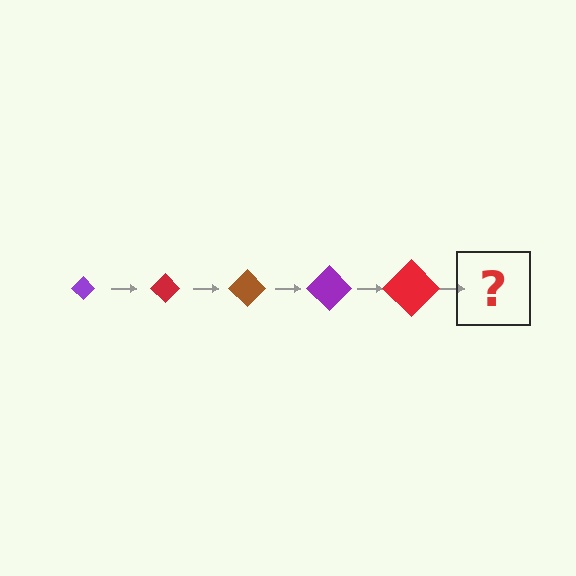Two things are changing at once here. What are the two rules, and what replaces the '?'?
The two rules are that the diamond grows larger each step and the color cycles through purple, red, and brown. The '?' should be a brown diamond, larger than the previous one.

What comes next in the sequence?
The next element should be a brown diamond, larger than the previous one.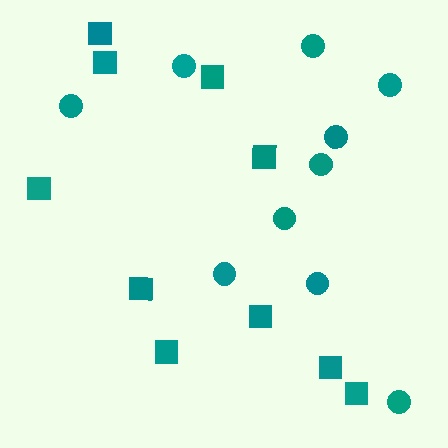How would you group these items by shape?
There are 2 groups: one group of squares (10) and one group of circles (10).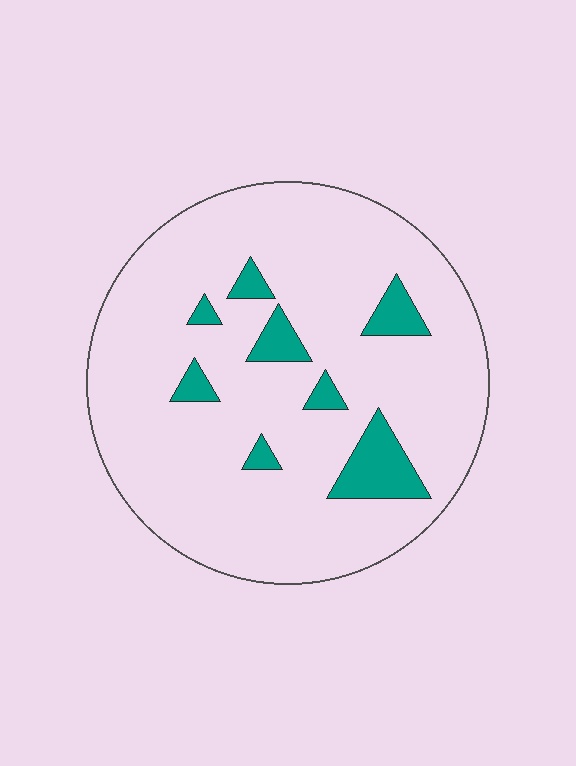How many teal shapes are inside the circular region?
8.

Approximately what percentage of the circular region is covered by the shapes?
Approximately 10%.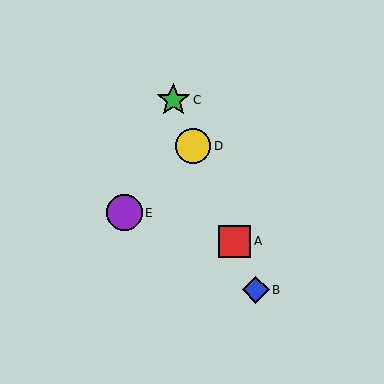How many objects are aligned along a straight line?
4 objects (A, B, C, D) are aligned along a straight line.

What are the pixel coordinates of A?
Object A is at (235, 241).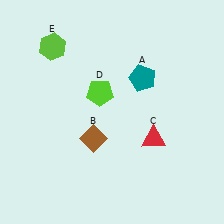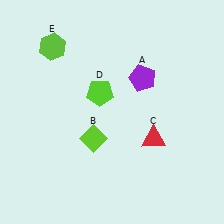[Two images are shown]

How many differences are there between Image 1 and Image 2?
There are 2 differences between the two images.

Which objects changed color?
A changed from teal to purple. B changed from brown to lime.